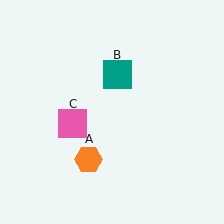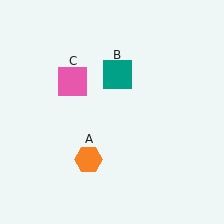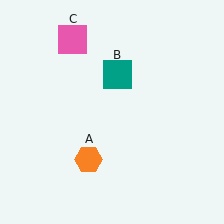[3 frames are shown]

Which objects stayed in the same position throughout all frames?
Orange hexagon (object A) and teal square (object B) remained stationary.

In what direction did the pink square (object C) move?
The pink square (object C) moved up.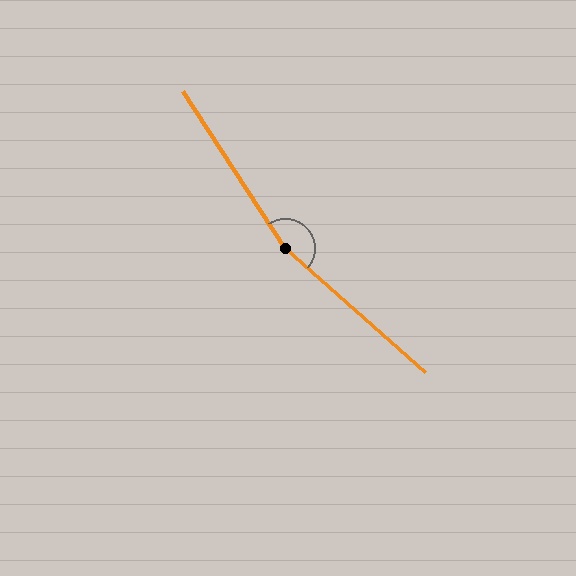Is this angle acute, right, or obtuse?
It is obtuse.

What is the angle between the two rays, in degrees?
Approximately 165 degrees.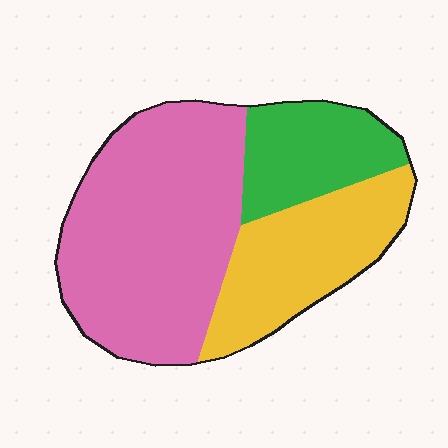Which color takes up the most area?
Pink, at roughly 55%.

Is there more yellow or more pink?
Pink.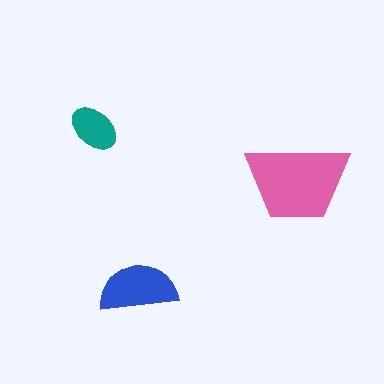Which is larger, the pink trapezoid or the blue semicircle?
The pink trapezoid.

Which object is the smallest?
The teal ellipse.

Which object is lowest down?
The blue semicircle is bottommost.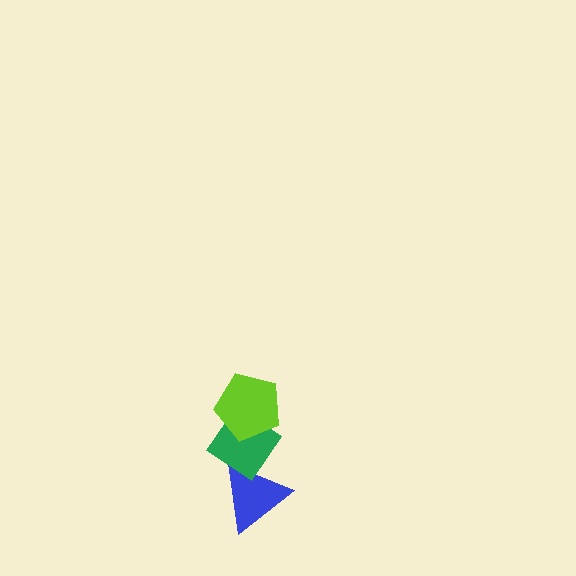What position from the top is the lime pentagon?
The lime pentagon is 1st from the top.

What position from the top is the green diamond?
The green diamond is 2nd from the top.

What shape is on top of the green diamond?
The lime pentagon is on top of the green diamond.